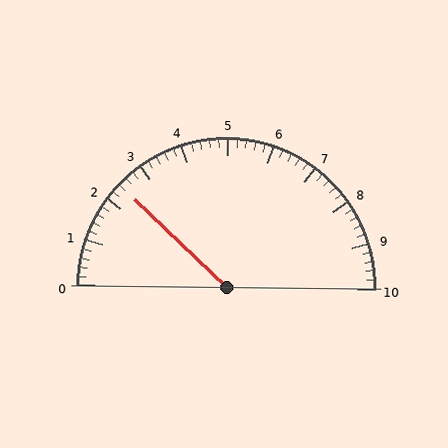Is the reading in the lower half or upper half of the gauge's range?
The reading is in the lower half of the range (0 to 10).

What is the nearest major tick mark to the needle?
The nearest major tick mark is 2.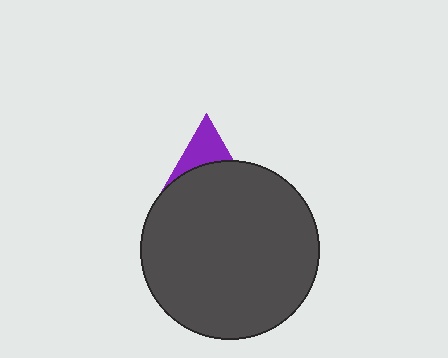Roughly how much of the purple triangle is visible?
A small part of it is visible (roughly 35%).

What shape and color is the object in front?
The object in front is a dark gray circle.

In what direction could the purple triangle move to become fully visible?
The purple triangle could move up. That would shift it out from behind the dark gray circle entirely.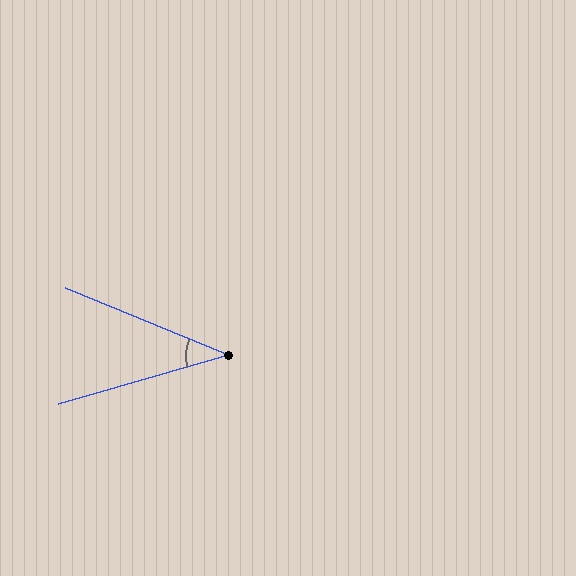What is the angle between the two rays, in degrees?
Approximately 39 degrees.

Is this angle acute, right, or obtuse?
It is acute.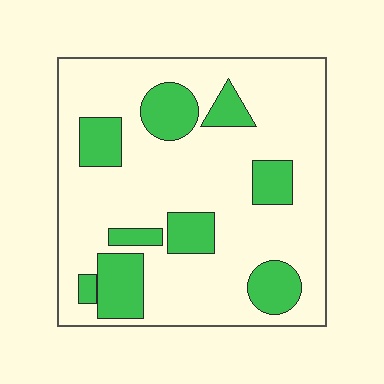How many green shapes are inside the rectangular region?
9.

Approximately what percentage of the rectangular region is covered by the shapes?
Approximately 25%.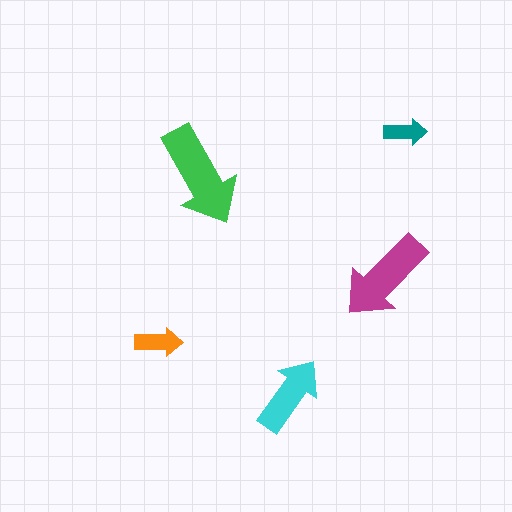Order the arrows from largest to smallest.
the green one, the magenta one, the cyan one, the orange one, the teal one.